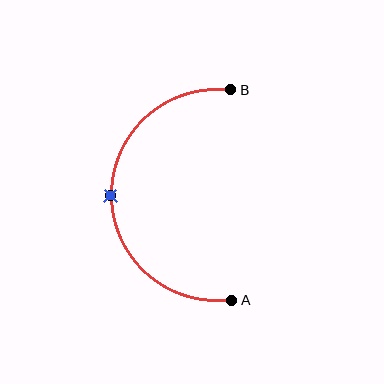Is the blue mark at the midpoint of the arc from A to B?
Yes. The blue mark lies on the arc at equal arc-length from both A and B — it is the arc midpoint.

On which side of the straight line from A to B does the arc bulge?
The arc bulges to the left of the straight line connecting A and B.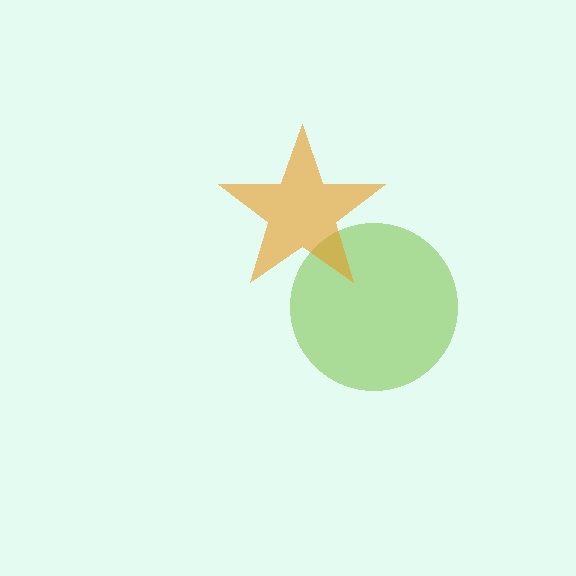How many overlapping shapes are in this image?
There are 2 overlapping shapes in the image.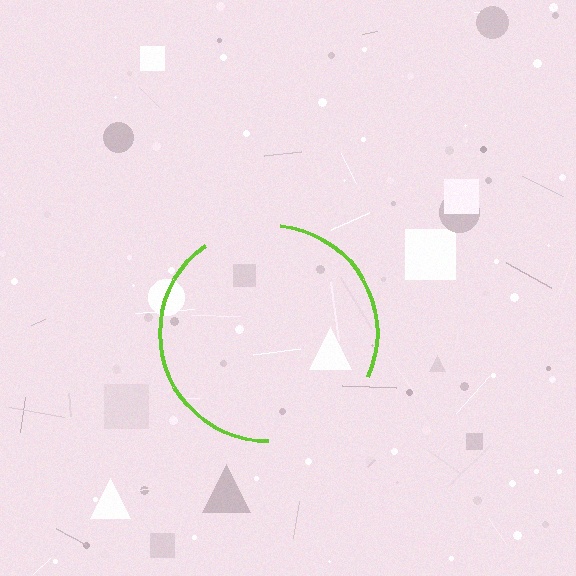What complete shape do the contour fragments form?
The contour fragments form a circle.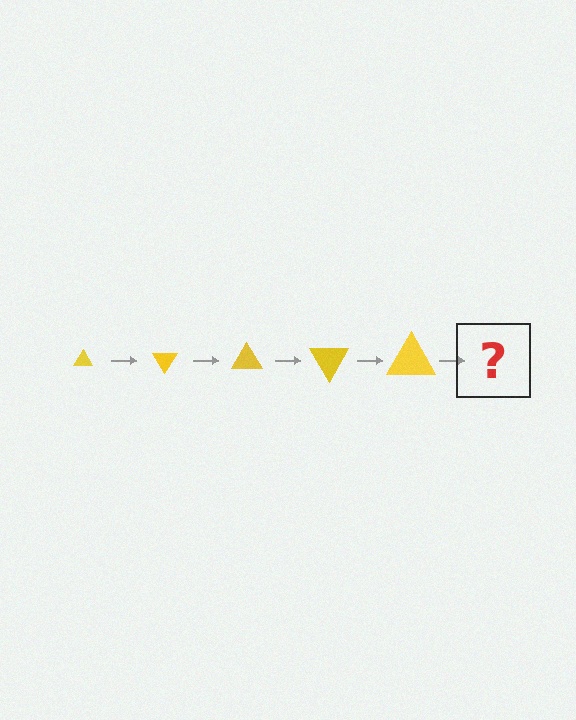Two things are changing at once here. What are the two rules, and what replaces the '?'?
The two rules are that the triangle grows larger each step and it rotates 60 degrees each step. The '?' should be a triangle, larger than the previous one and rotated 300 degrees from the start.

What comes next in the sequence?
The next element should be a triangle, larger than the previous one and rotated 300 degrees from the start.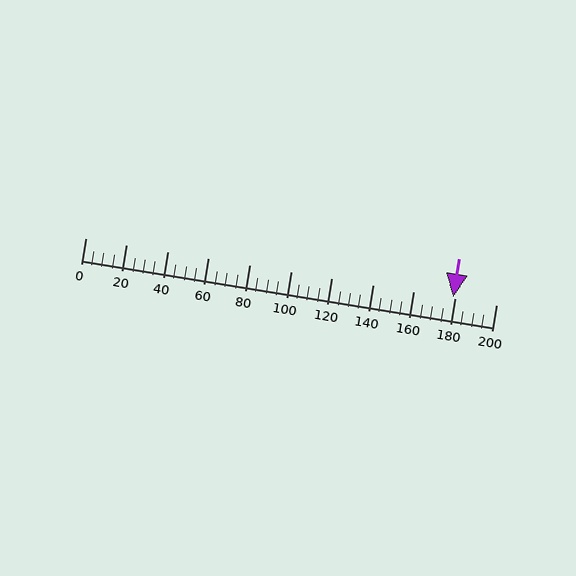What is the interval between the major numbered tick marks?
The major tick marks are spaced 20 units apart.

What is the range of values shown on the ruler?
The ruler shows values from 0 to 200.